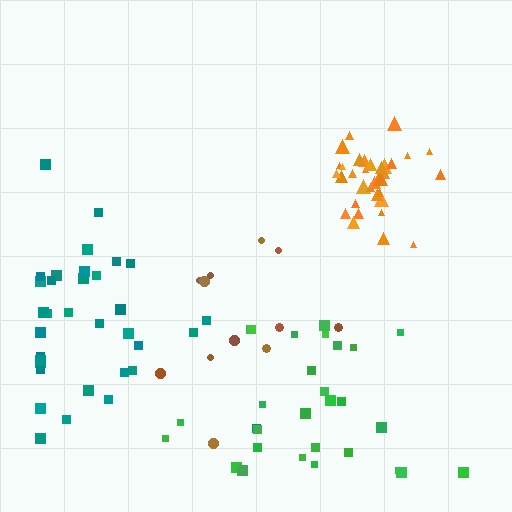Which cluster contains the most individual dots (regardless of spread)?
Teal (34).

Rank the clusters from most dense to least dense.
orange, green, teal, brown.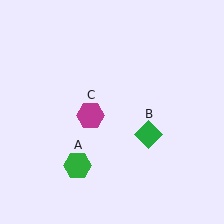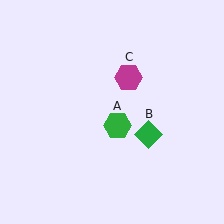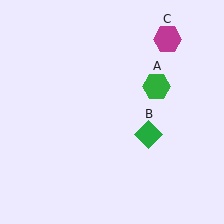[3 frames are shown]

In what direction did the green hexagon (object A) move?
The green hexagon (object A) moved up and to the right.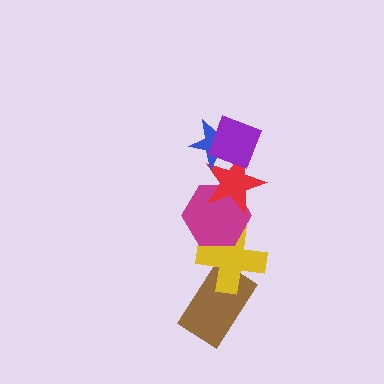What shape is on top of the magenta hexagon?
The red star is on top of the magenta hexagon.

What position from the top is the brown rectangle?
The brown rectangle is 6th from the top.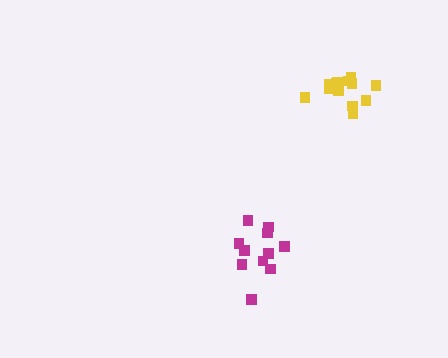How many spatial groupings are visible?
There are 2 spatial groupings.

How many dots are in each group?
Group 1: 14 dots, Group 2: 11 dots (25 total).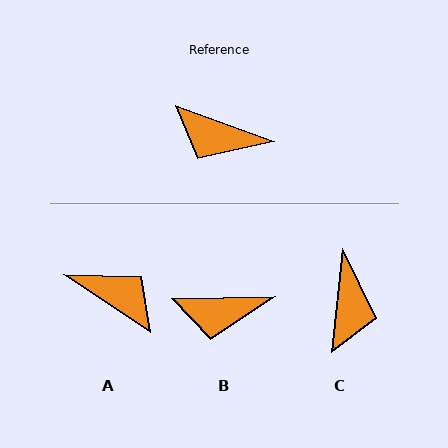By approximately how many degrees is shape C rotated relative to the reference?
Approximately 104 degrees counter-clockwise.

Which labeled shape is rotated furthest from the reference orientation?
A, about 166 degrees away.